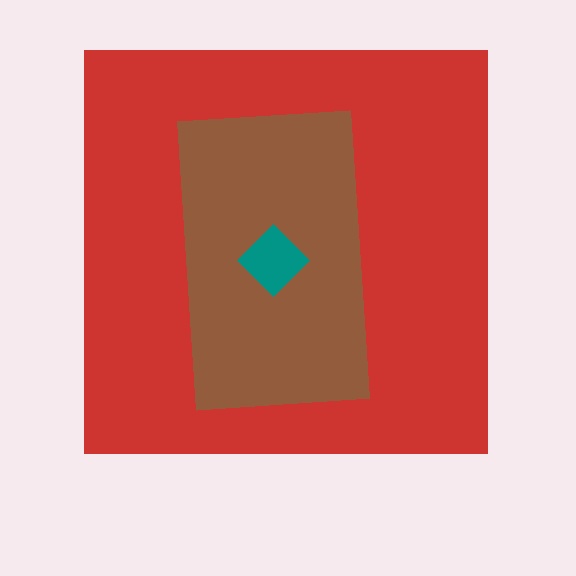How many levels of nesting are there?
3.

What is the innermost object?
The teal diamond.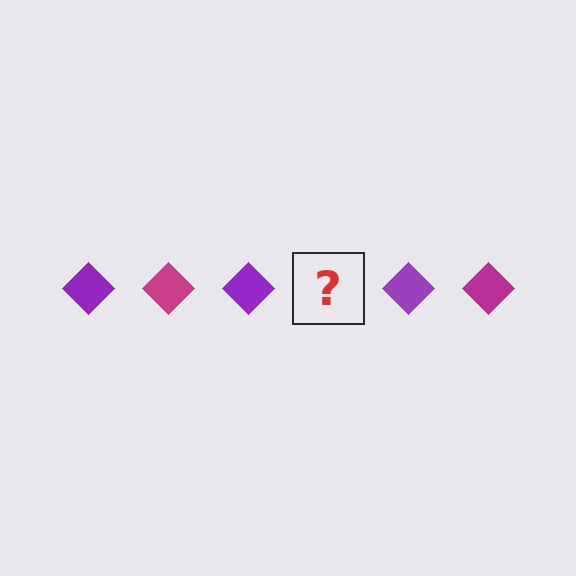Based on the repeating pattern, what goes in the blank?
The blank should be a magenta diamond.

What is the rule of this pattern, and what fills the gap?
The rule is that the pattern cycles through purple, magenta diamonds. The gap should be filled with a magenta diamond.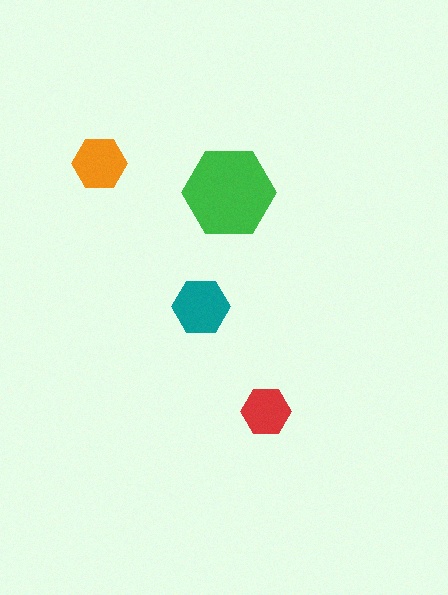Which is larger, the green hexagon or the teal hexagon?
The green one.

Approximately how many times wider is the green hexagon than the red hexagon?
About 2 times wider.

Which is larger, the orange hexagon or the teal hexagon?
The teal one.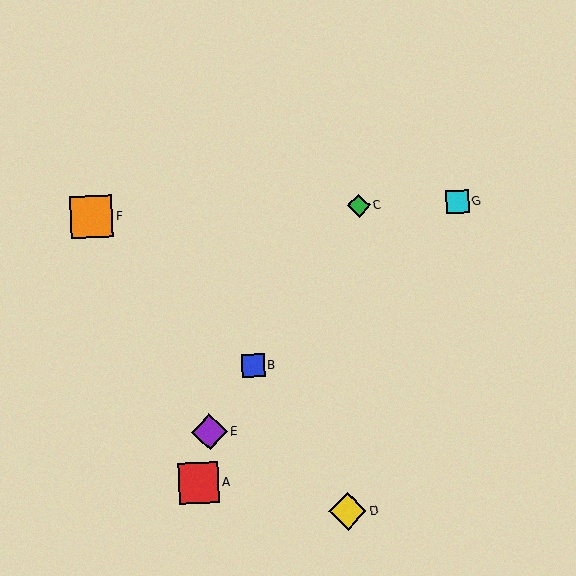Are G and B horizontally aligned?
No, G is at y≈202 and B is at y≈366.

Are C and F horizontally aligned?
Yes, both are at y≈206.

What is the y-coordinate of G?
Object G is at y≈202.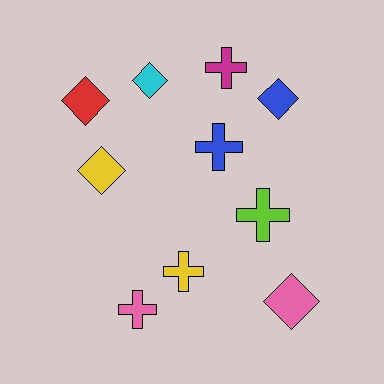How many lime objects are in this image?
There is 1 lime object.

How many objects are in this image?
There are 10 objects.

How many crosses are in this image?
There are 5 crosses.